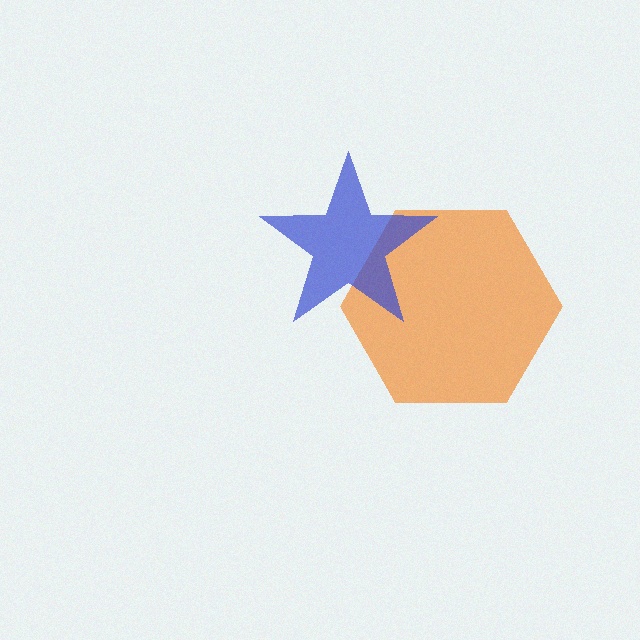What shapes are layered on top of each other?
The layered shapes are: an orange hexagon, a blue star.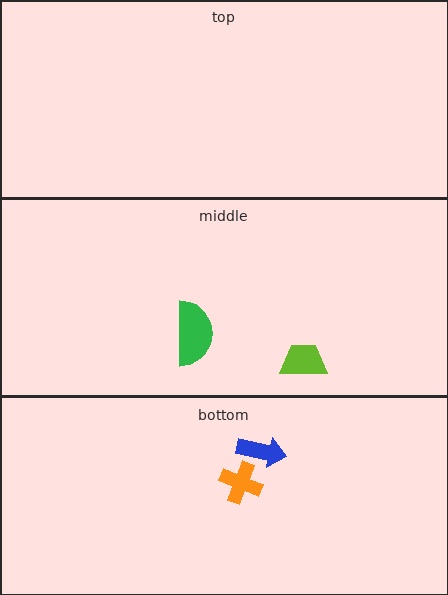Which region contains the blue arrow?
The bottom region.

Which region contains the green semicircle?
The middle region.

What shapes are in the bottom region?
The orange cross, the blue arrow.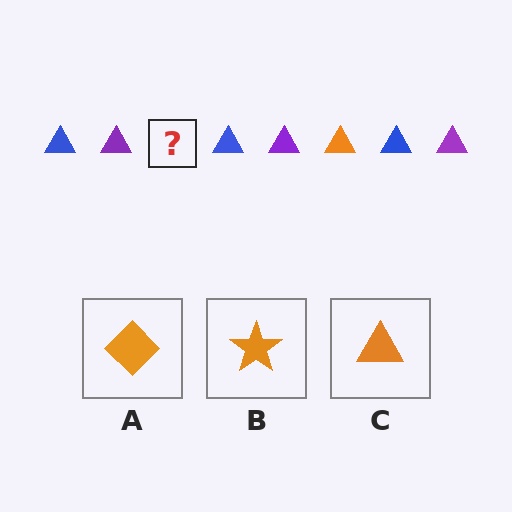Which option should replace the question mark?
Option C.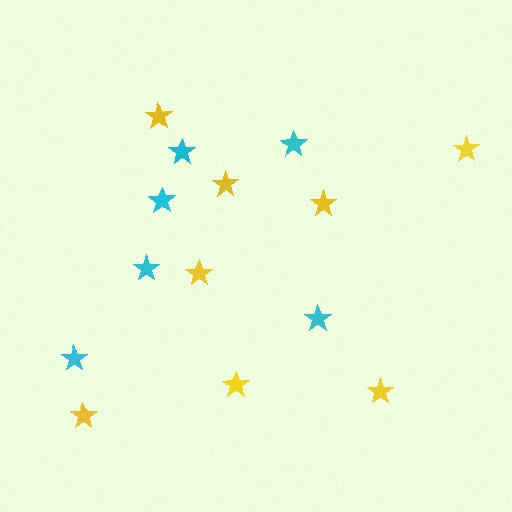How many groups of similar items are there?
There are 2 groups: one group of yellow stars (8) and one group of cyan stars (6).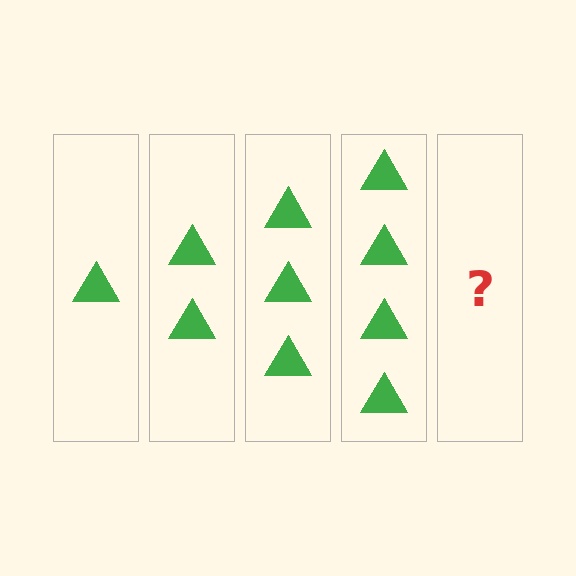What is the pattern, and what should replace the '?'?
The pattern is that each step adds one more triangle. The '?' should be 5 triangles.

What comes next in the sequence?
The next element should be 5 triangles.